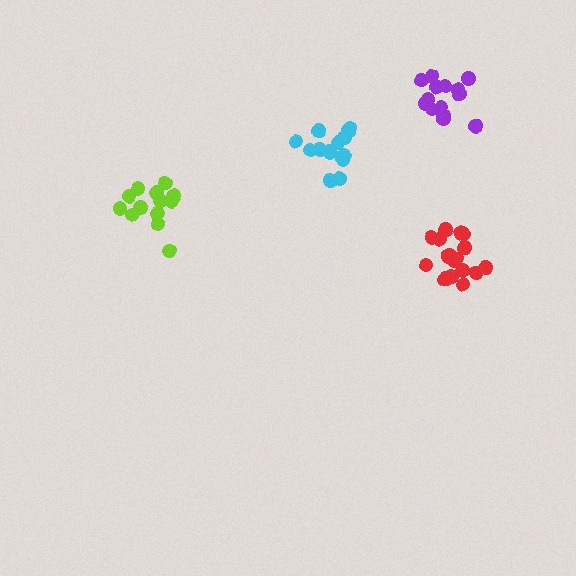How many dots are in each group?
Group 1: 13 dots, Group 2: 18 dots, Group 3: 14 dots, Group 4: 15 dots (60 total).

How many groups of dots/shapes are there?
There are 4 groups.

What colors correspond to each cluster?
The clusters are colored: lime, red, purple, cyan.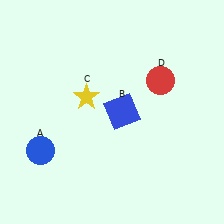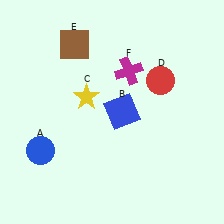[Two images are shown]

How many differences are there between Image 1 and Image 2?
There are 2 differences between the two images.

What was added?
A brown square (E), a magenta cross (F) were added in Image 2.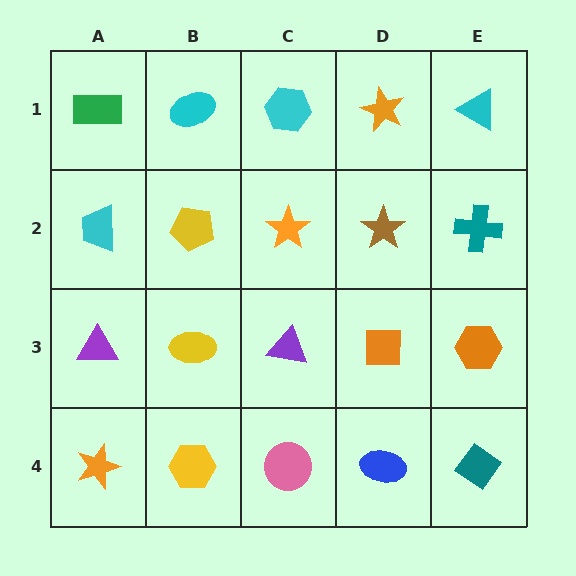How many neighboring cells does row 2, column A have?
3.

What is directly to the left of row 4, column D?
A pink circle.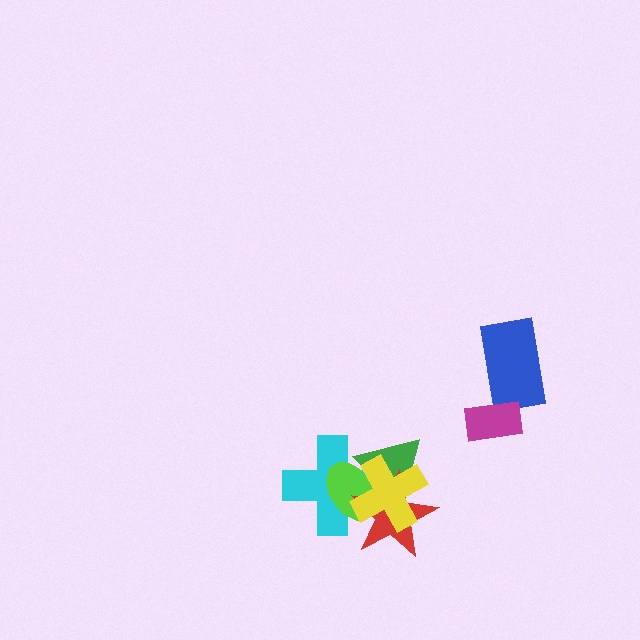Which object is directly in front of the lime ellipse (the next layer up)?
The green triangle is directly in front of the lime ellipse.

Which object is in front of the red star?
The yellow cross is in front of the red star.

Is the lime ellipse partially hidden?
Yes, it is partially covered by another shape.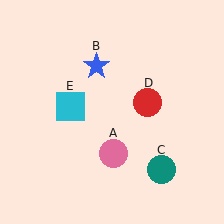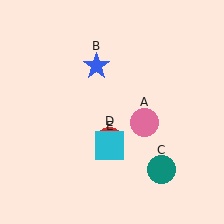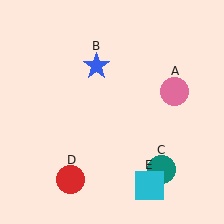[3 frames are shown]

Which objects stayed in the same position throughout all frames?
Blue star (object B) and teal circle (object C) remained stationary.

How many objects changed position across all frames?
3 objects changed position: pink circle (object A), red circle (object D), cyan square (object E).